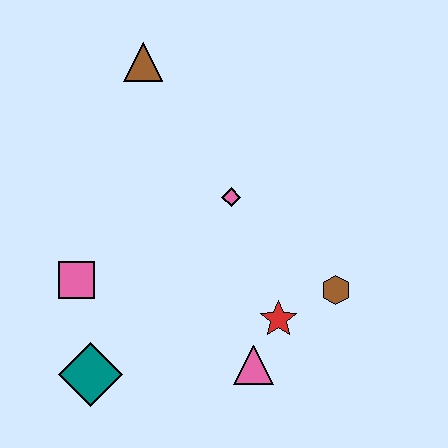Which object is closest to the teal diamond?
The pink square is closest to the teal diamond.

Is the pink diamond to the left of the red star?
Yes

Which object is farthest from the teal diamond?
The brown triangle is farthest from the teal diamond.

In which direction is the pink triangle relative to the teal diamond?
The pink triangle is to the right of the teal diamond.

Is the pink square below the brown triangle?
Yes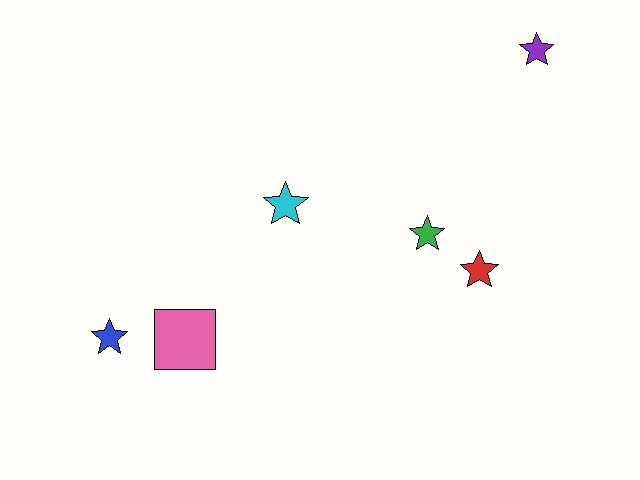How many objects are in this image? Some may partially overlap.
There are 6 objects.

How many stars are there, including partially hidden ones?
There are 5 stars.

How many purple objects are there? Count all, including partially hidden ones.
There is 1 purple object.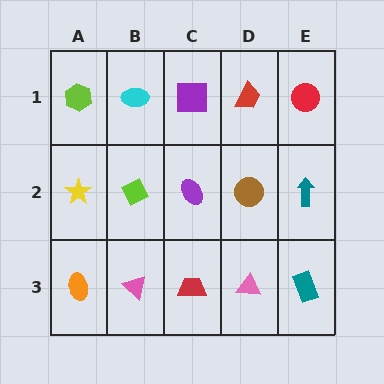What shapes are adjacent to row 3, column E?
A teal arrow (row 2, column E), a pink triangle (row 3, column D).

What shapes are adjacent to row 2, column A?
A lime hexagon (row 1, column A), an orange ellipse (row 3, column A), a lime diamond (row 2, column B).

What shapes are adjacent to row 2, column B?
A cyan ellipse (row 1, column B), a pink triangle (row 3, column B), a yellow star (row 2, column A), a purple ellipse (row 2, column C).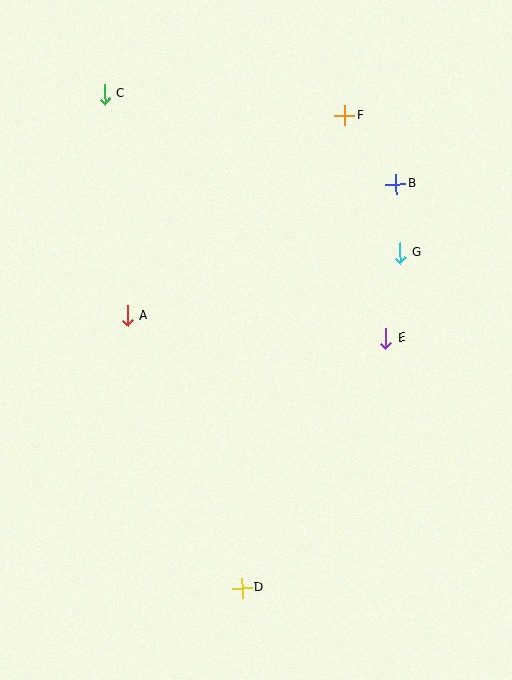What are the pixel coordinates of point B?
Point B is at (396, 184).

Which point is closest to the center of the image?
Point E at (386, 338) is closest to the center.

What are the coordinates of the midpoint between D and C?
The midpoint between D and C is at (173, 341).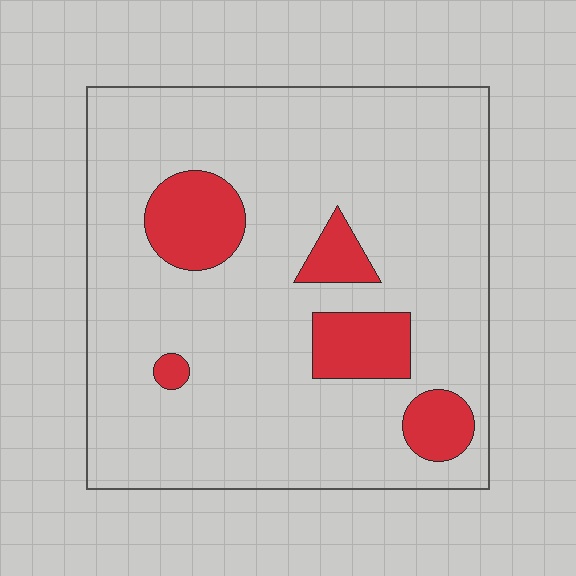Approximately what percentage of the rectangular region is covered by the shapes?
Approximately 15%.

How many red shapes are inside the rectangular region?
5.